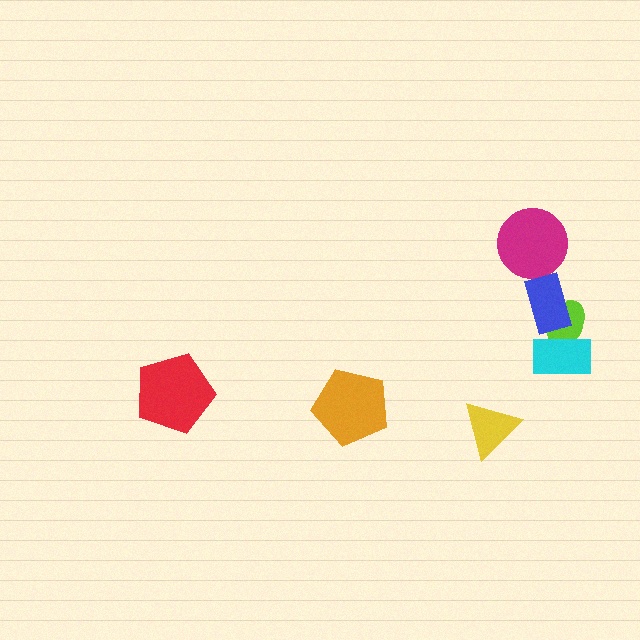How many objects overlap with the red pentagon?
0 objects overlap with the red pentagon.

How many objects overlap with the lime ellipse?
2 objects overlap with the lime ellipse.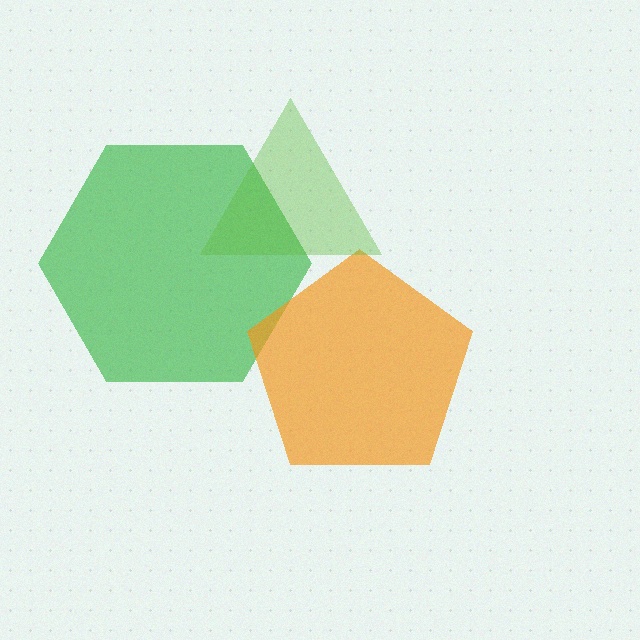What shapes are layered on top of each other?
The layered shapes are: a green hexagon, an orange pentagon, a lime triangle.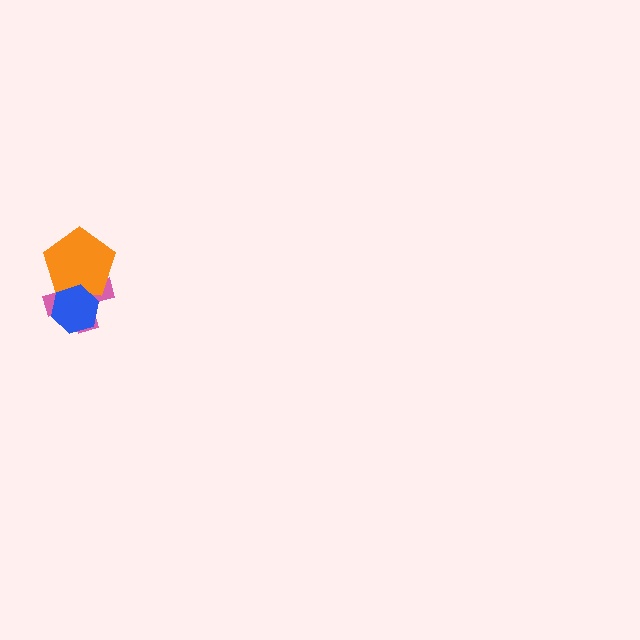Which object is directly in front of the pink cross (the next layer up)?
The orange pentagon is directly in front of the pink cross.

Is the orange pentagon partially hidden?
Yes, it is partially covered by another shape.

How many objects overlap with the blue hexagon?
2 objects overlap with the blue hexagon.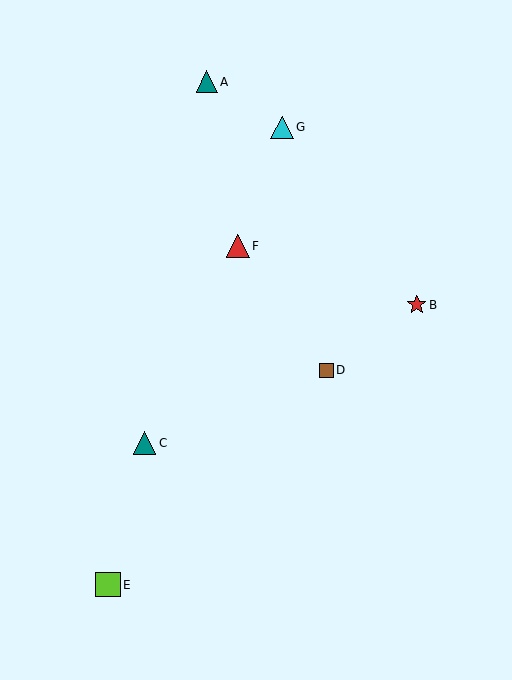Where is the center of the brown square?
The center of the brown square is at (326, 370).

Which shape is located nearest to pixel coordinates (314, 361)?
The brown square (labeled D) at (326, 370) is nearest to that location.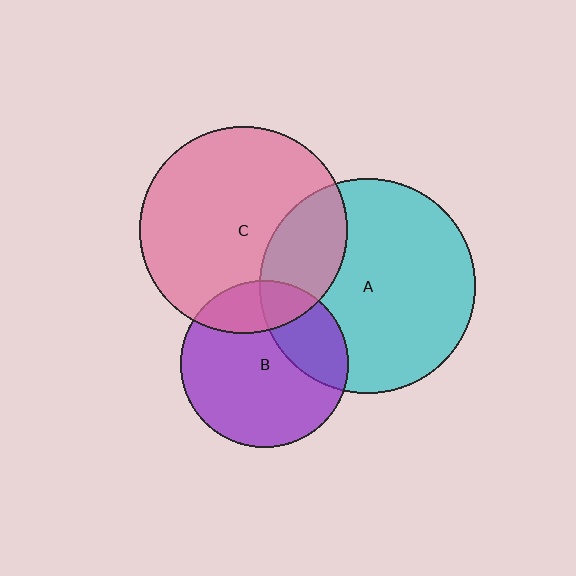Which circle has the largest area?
Circle A (cyan).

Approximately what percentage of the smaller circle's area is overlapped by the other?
Approximately 25%.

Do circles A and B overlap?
Yes.